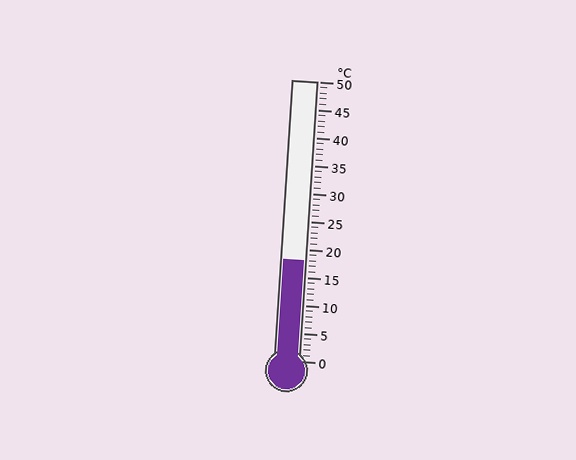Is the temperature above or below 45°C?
The temperature is below 45°C.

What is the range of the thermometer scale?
The thermometer scale ranges from 0°C to 50°C.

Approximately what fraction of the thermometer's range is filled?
The thermometer is filled to approximately 35% of its range.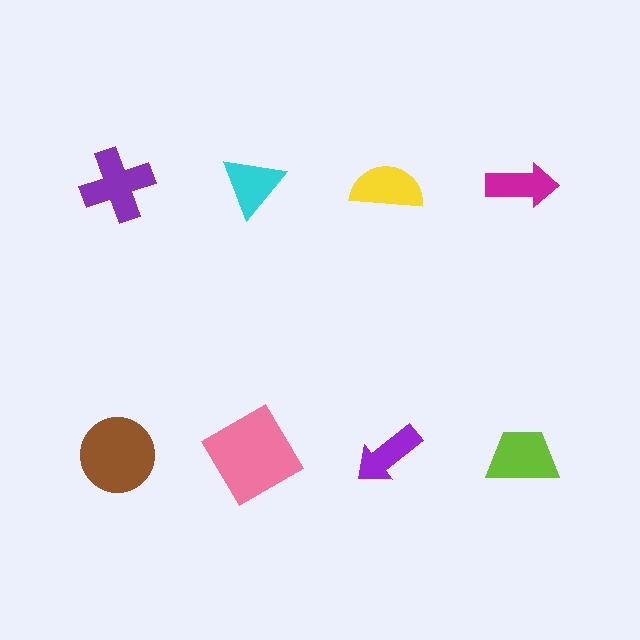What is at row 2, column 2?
A pink diamond.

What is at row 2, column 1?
A brown circle.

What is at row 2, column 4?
A lime trapezoid.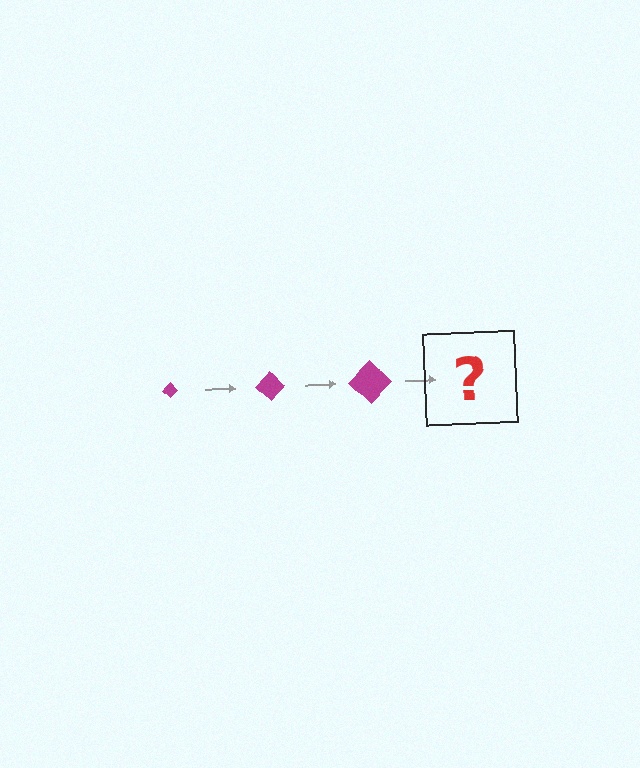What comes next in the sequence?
The next element should be a magenta diamond, larger than the previous one.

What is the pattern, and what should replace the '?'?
The pattern is that the diamond gets progressively larger each step. The '?' should be a magenta diamond, larger than the previous one.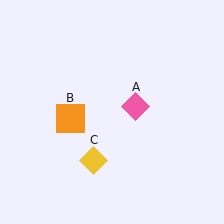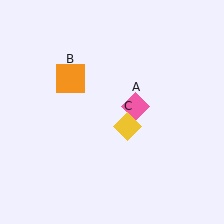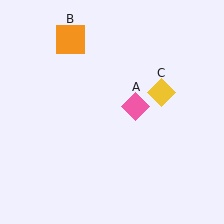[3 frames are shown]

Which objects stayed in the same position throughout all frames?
Pink diamond (object A) remained stationary.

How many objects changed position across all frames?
2 objects changed position: orange square (object B), yellow diamond (object C).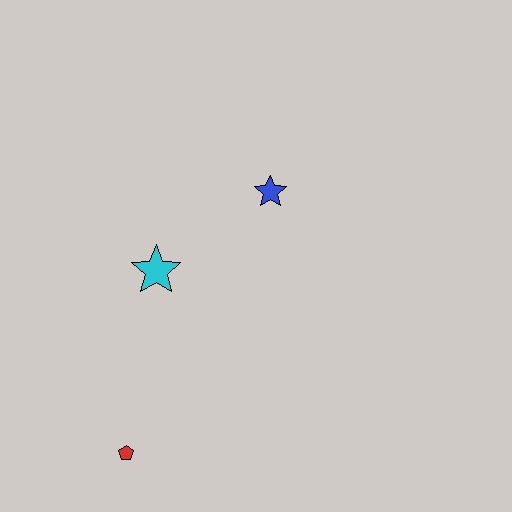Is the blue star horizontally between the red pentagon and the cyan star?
No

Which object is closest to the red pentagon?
The cyan star is closest to the red pentagon.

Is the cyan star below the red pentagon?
No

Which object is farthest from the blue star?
The red pentagon is farthest from the blue star.